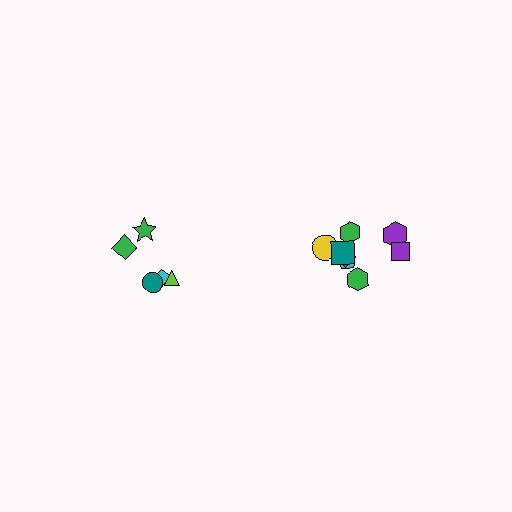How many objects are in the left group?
There are 6 objects.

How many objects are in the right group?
There are 8 objects.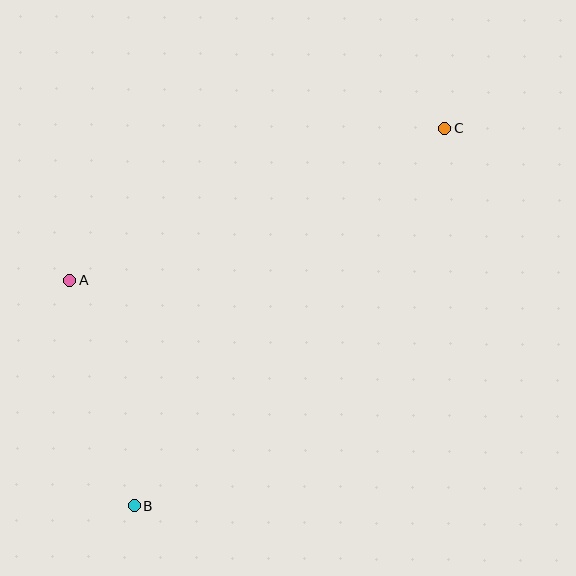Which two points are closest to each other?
Points A and B are closest to each other.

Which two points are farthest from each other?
Points B and C are farthest from each other.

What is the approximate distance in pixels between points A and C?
The distance between A and C is approximately 405 pixels.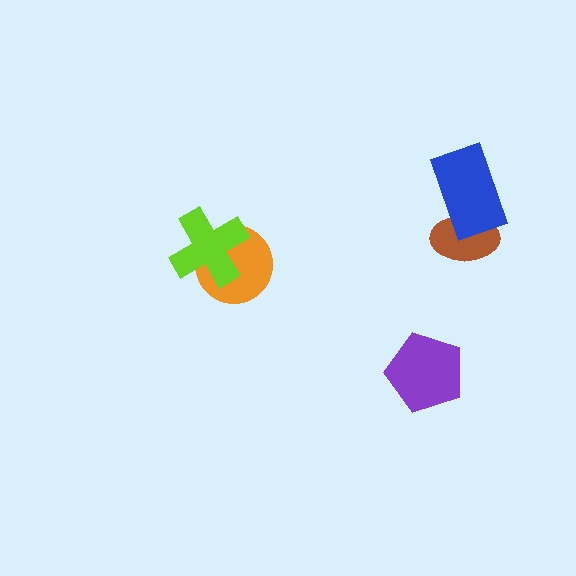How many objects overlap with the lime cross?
1 object overlaps with the lime cross.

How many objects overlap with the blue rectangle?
1 object overlaps with the blue rectangle.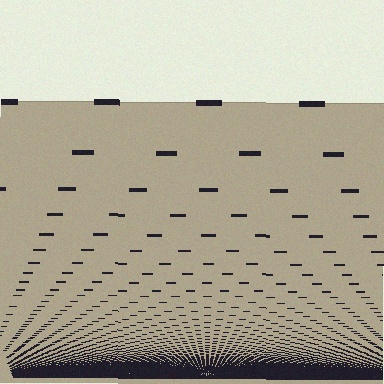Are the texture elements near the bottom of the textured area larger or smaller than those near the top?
Smaller. The gradient is inverted — elements near the bottom are smaller and denser.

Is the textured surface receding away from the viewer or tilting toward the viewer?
The surface appears to tilt toward the viewer. Texture elements get larger and sparser toward the top.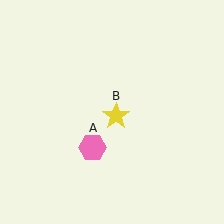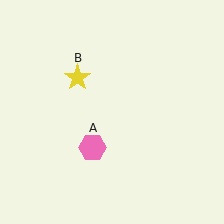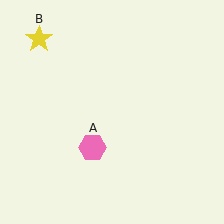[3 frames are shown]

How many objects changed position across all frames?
1 object changed position: yellow star (object B).